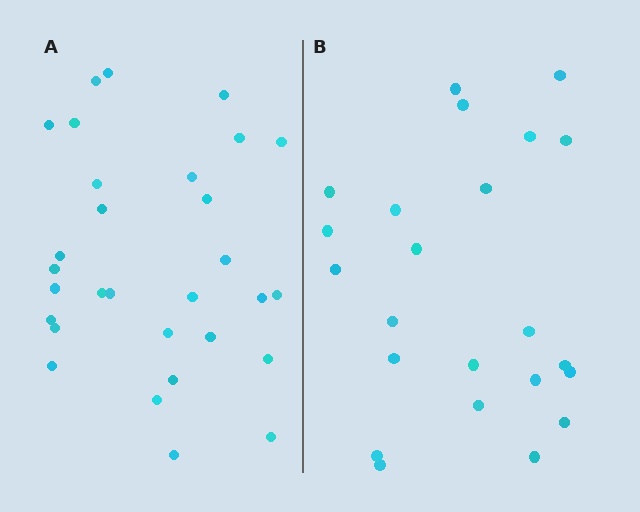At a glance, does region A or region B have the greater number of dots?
Region A (the left region) has more dots.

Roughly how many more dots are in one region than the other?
Region A has roughly 8 or so more dots than region B.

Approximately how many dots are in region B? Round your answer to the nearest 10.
About 20 dots. (The exact count is 23, which rounds to 20.)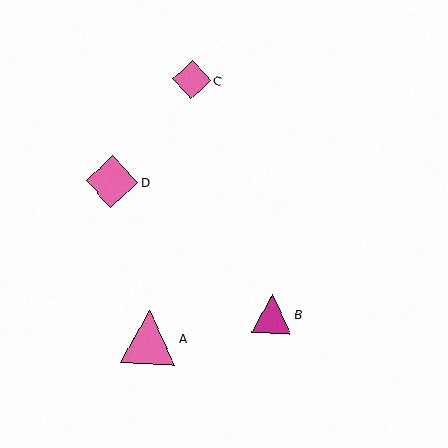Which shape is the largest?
The pink triangle (labeled A) is the largest.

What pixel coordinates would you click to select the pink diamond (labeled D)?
Click at (112, 182) to select the pink diamond D.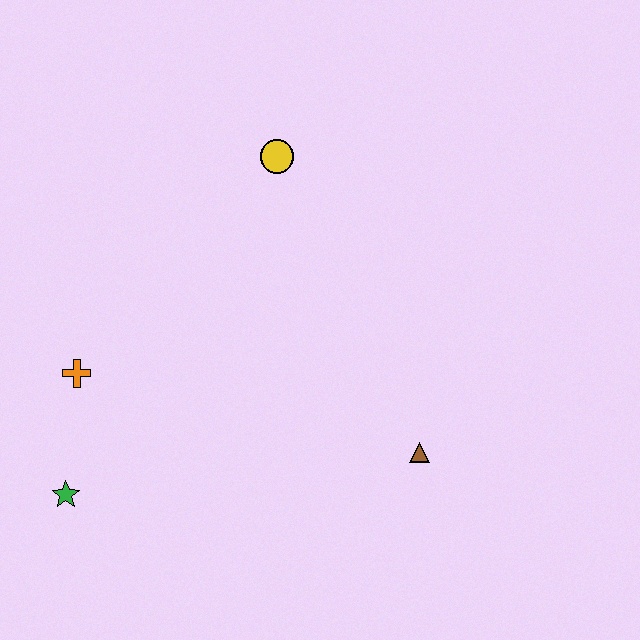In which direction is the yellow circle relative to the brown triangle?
The yellow circle is above the brown triangle.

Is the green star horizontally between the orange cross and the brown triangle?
No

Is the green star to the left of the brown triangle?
Yes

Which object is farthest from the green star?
The yellow circle is farthest from the green star.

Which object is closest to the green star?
The orange cross is closest to the green star.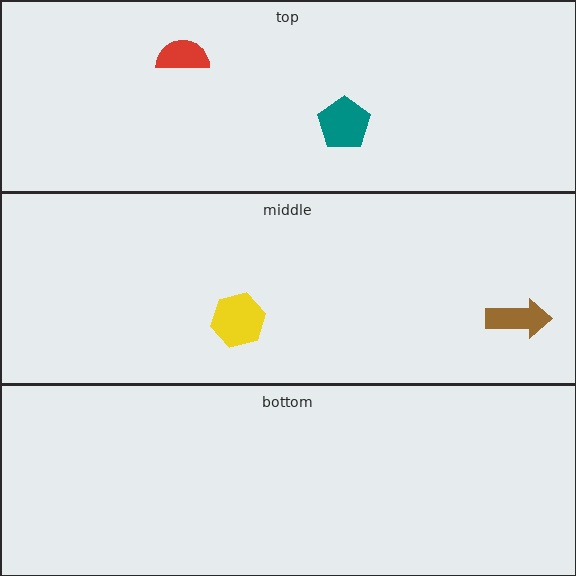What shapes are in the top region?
The teal pentagon, the red semicircle.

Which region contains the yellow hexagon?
The middle region.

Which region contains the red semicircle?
The top region.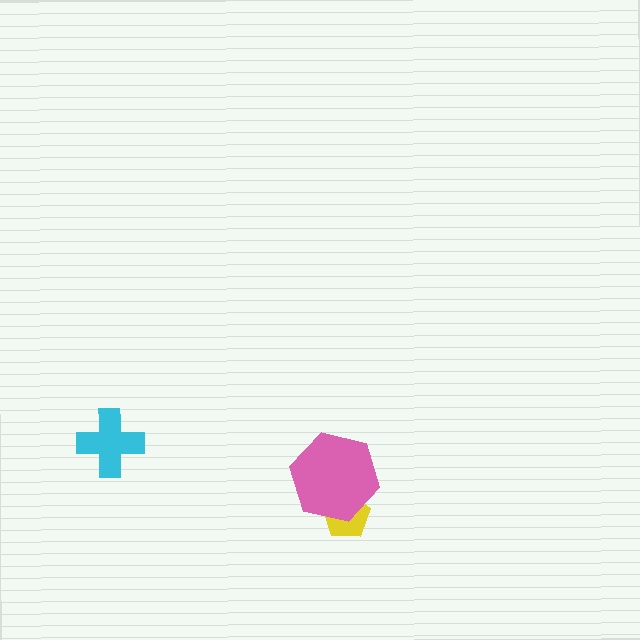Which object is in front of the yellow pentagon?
The pink hexagon is in front of the yellow pentagon.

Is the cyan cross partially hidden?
No, no other shape covers it.